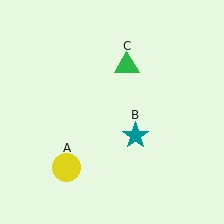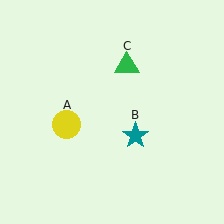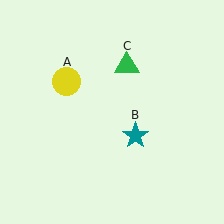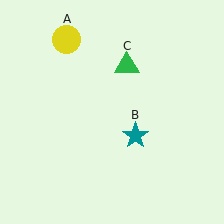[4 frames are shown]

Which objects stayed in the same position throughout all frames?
Teal star (object B) and green triangle (object C) remained stationary.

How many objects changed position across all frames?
1 object changed position: yellow circle (object A).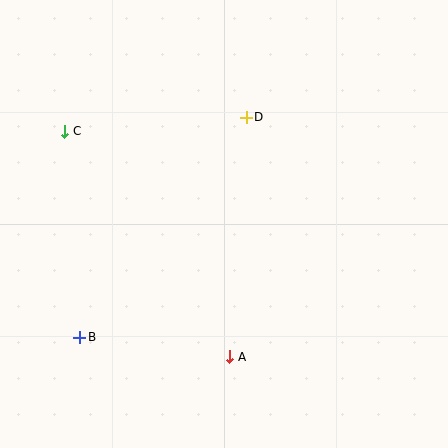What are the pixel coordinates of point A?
Point A is at (230, 357).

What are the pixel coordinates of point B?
Point B is at (80, 337).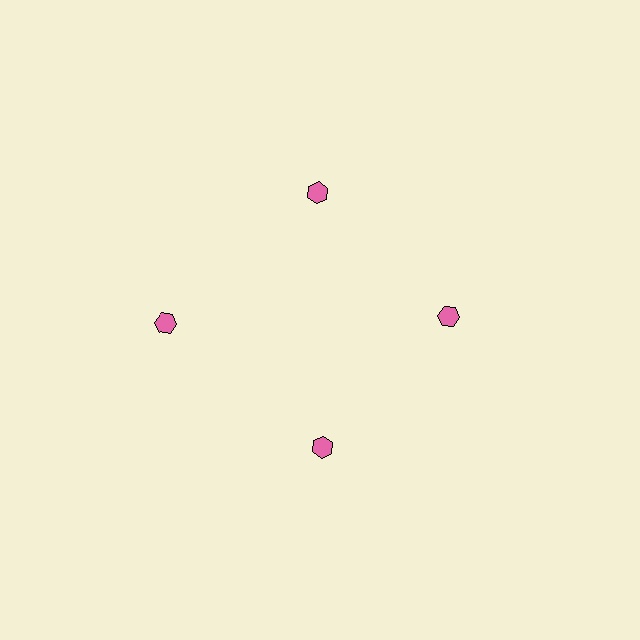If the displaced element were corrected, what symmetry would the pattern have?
It would have 4-fold rotational symmetry — the pattern would map onto itself every 90 degrees.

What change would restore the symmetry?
The symmetry would be restored by moving it inward, back onto the ring so that all 4 hexagons sit at equal angles and equal distance from the center.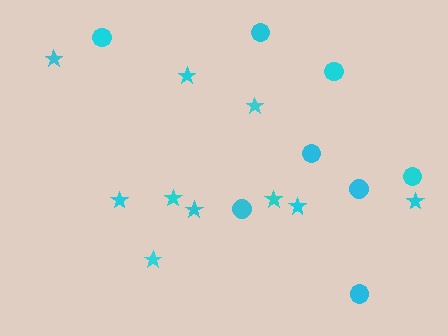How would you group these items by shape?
There are 2 groups: one group of stars (10) and one group of circles (8).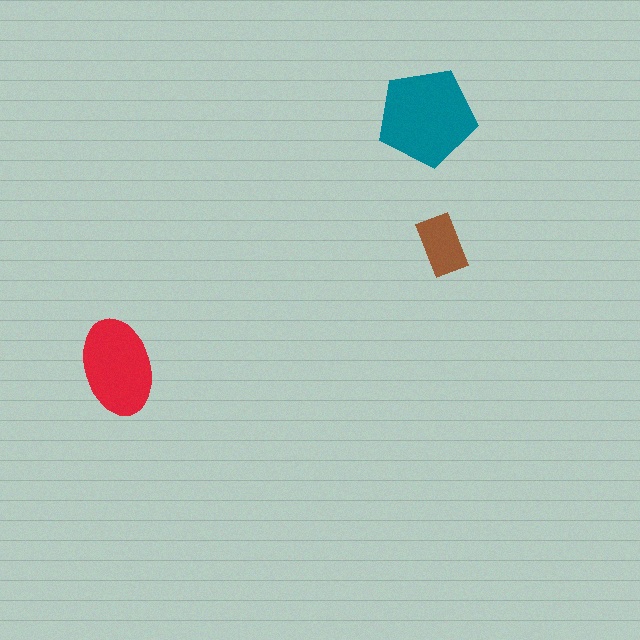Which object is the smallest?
The brown rectangle.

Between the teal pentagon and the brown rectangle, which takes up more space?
The teal pentagon.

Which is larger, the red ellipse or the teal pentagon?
The teal pentagon.